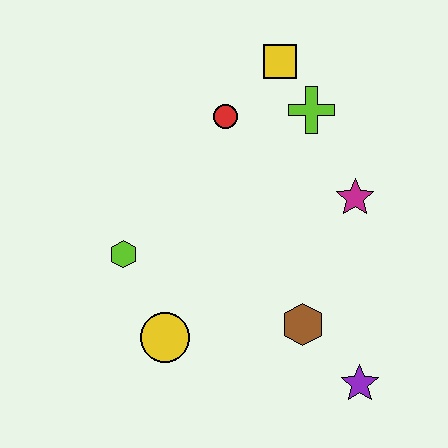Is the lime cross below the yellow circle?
No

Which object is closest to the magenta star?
The lime cross is closest to the magenta star.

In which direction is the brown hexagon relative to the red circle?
The brown hexagon is below the red circle.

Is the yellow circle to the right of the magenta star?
No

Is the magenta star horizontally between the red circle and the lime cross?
No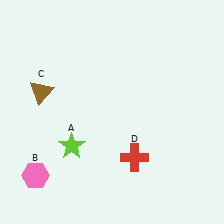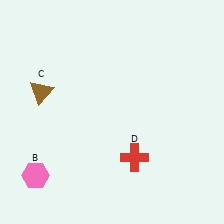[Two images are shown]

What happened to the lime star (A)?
The lime star (A) was removed in Image 2. It was in the bottom-left area of Image 1.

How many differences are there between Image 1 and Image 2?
There is 1 difference between the two images.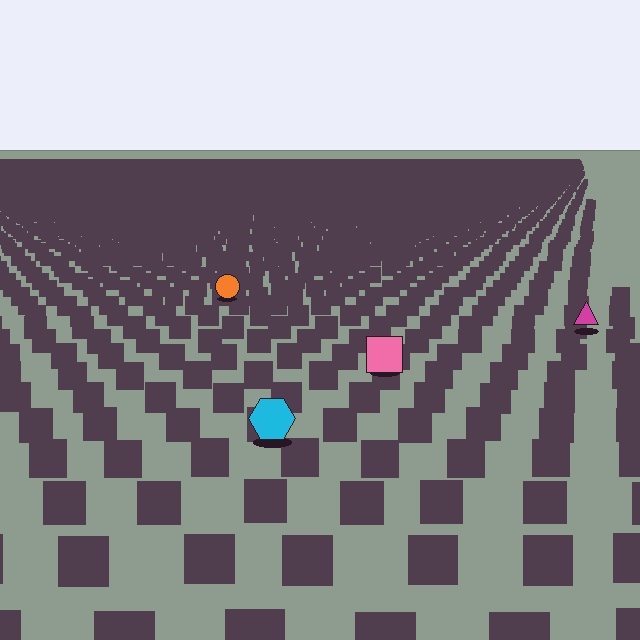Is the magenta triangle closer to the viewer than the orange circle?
Yes. The magenta triangle is closer — you can tell from the texture gradient: the ground texture is coarser near it.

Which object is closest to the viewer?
The cyan hexagon is closest. The texture marks near it are larger and more spread out.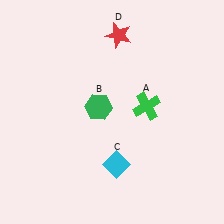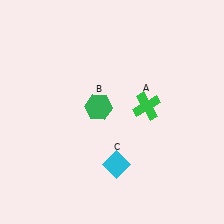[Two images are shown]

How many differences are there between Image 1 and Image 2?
There is 1 difference between the two images.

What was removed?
The red star (D) was removed in Image 2.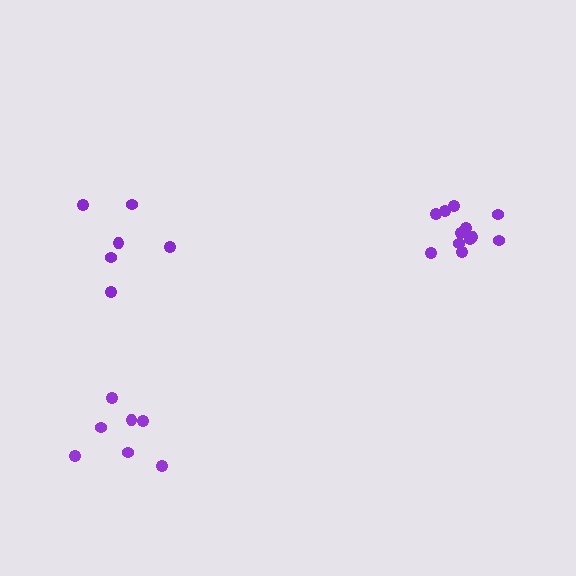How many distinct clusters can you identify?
There are 3 distinct clusters.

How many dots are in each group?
Group 1: 12 dots, Group 2: 6 dots, Group 3: 7 dots (25 total).